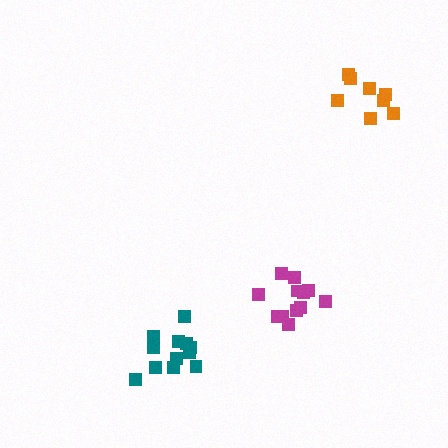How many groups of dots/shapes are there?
There are 3 groups.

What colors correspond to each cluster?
The clusters are colored: magenta, teal, orange.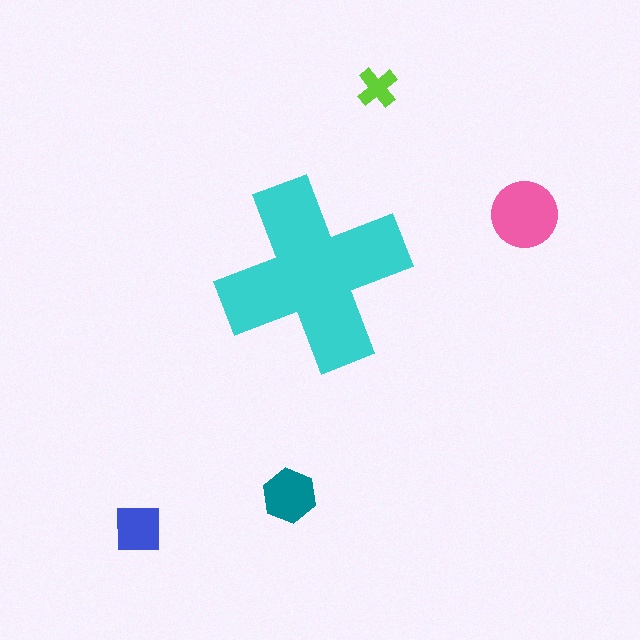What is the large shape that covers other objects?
A cyan cross.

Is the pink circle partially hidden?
No, the pink circle is fully visible.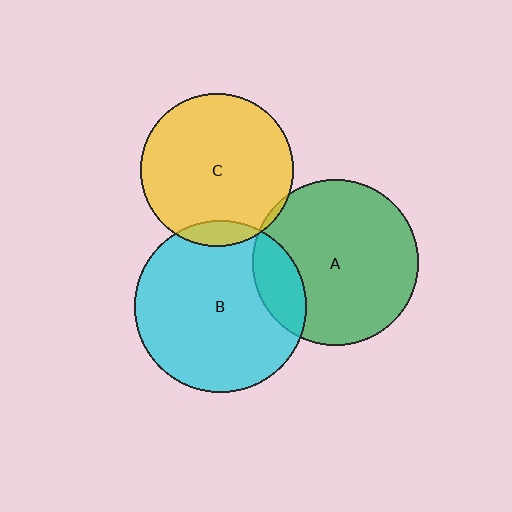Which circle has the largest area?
Circle B (cyan).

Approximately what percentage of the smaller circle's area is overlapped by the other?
Approximately 15%.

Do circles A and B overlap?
Yes.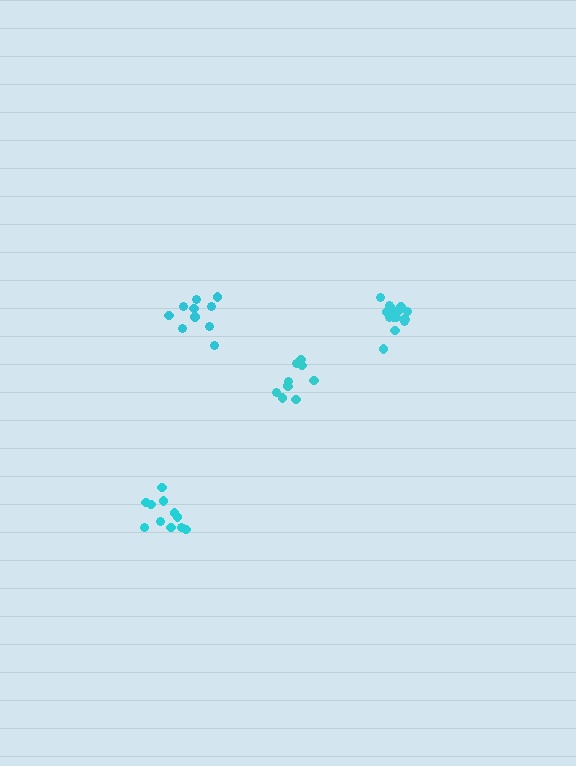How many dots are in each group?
Group 1: 10 dots, Group 2: 10 dots, Group 3: 16 dots, Group 4: 11 dots (47 total).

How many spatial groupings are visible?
There are 4 spatial groupings.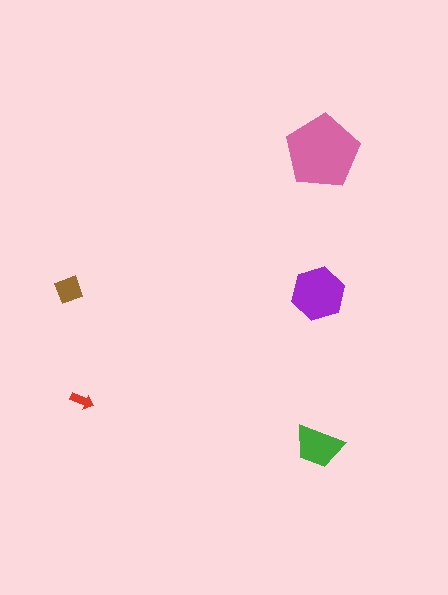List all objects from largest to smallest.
The pink pentagon, the purple hexagon, the green trapezoid, the brown diamond, the red arrow.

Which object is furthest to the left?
The brown diamond is leftmost.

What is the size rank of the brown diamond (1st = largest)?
4th.